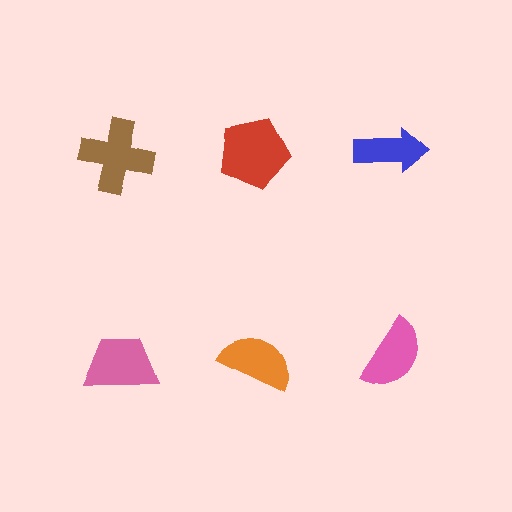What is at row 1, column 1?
A brown cross.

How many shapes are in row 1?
3 shapes.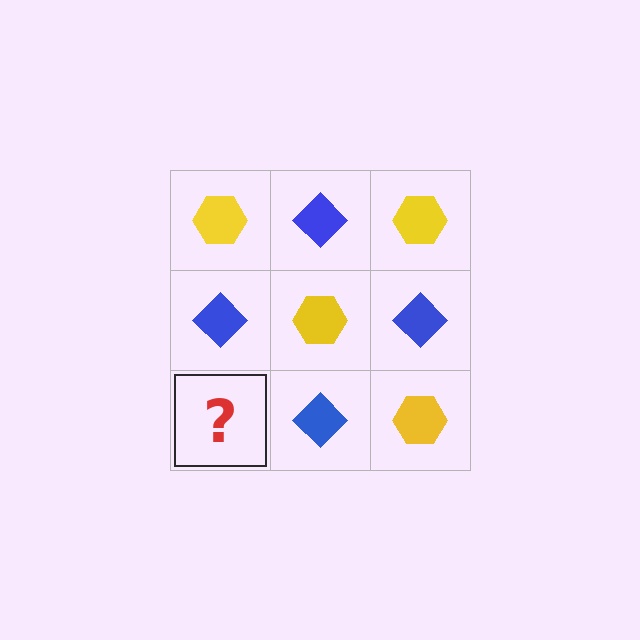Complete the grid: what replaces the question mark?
The question mark should be replaced with a yellow hexagon.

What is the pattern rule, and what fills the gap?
The rule is that it alternates yellow hexagon and blue diamond in a checkerboard pattern. The gap should be filled with a yellow hexagon.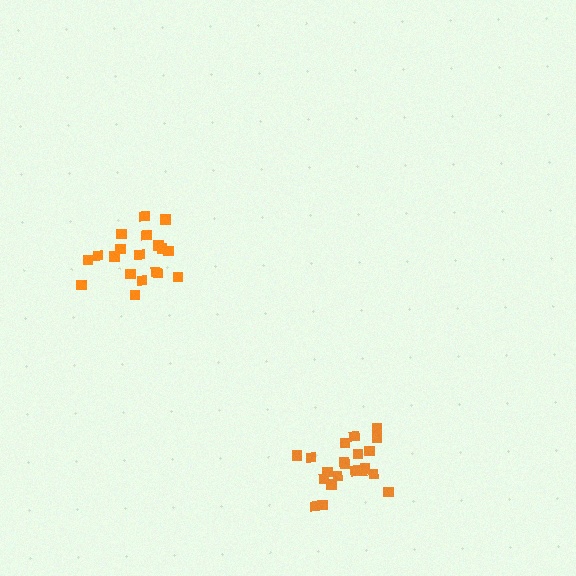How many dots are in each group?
Group 1: 21 dots, Group 2: 19 dots (40 total).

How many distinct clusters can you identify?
There are 2 distinct clusters.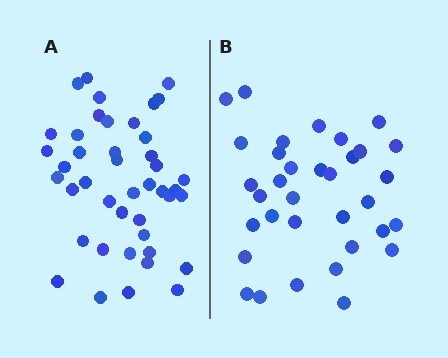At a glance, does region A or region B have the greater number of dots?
Region A (the left region) has more dots.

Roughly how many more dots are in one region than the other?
Region A has roughly 8 or so more dots than region B.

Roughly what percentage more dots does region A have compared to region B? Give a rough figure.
About 25% more.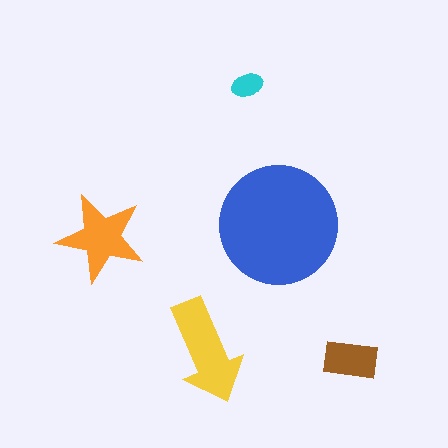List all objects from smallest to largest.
The cyan ellipse, the brown rectangle, the orange star, the yellow arrow, the blue circle.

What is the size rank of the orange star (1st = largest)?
3rd.